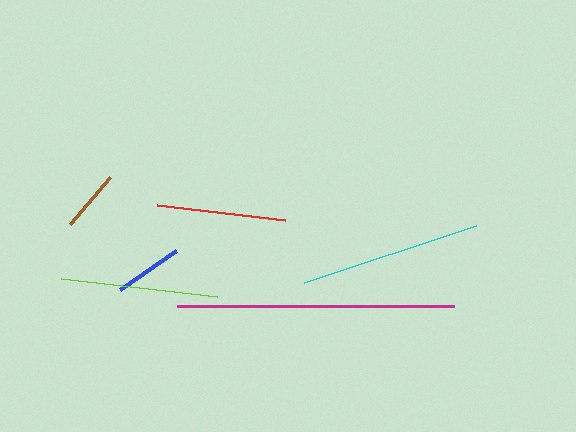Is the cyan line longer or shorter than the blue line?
The cyan line is longer than the blue line.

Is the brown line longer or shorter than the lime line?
The lime line is longer than the brown line.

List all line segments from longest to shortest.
From longest to shortest: magenta, cyan, lime, red, blue, brown.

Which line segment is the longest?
The magenta line is the longest at approximately 277 pixels.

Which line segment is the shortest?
The brown line is the shortest at approximately 61 pixels.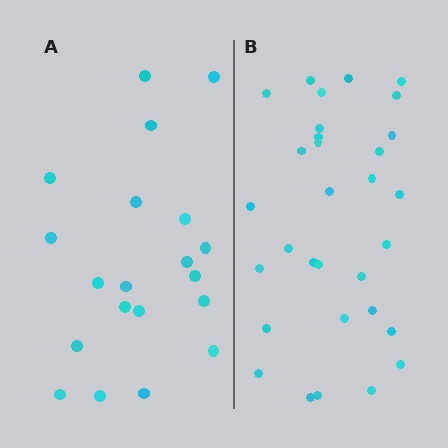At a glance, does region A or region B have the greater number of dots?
Region B (the right region) has more dots.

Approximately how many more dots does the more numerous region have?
Region B has roughly 12 or so more dots than region A.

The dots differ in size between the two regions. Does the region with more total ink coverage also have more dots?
No. Region A has more total ink coverage because its dots are larger, but region B actually contains more individual dots. Total area can be misleading — the number of items is what matters here.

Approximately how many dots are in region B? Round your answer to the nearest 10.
About 30 dots. (The exact count is 31, which rounds to 30.)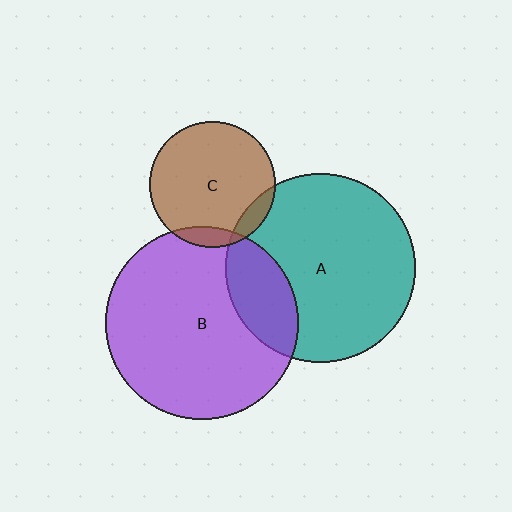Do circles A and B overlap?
Yes.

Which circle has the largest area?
Circle B (purple).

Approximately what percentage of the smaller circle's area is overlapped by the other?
Approximately 20%.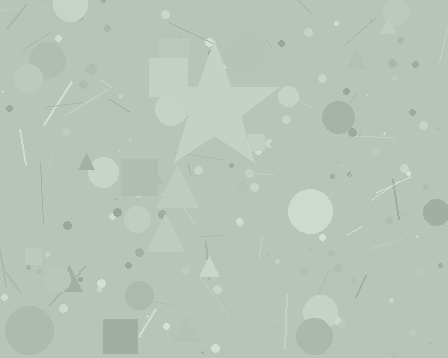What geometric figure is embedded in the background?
A star is embedded in the background.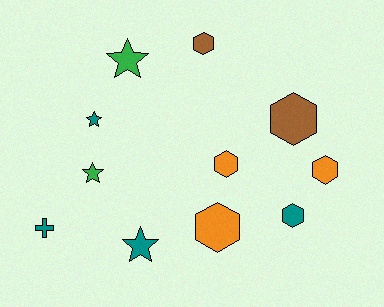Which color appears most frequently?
Teal, with 4 objects.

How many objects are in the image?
There are 11 objects.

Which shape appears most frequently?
Hexagon, with 6 objects.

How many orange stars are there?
There are no orange stars.